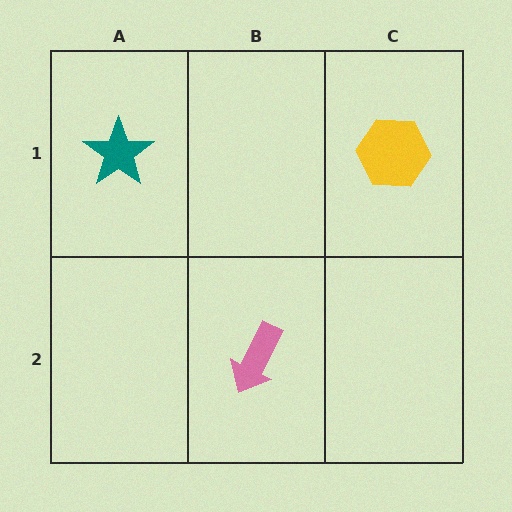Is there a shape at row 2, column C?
No, that cell is empty.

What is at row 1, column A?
A teal star.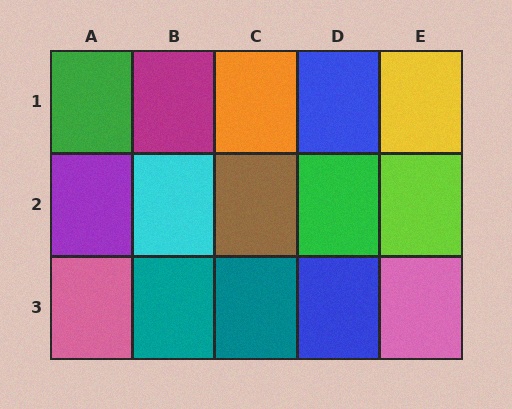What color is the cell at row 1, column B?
Magenta.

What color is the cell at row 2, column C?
Brown.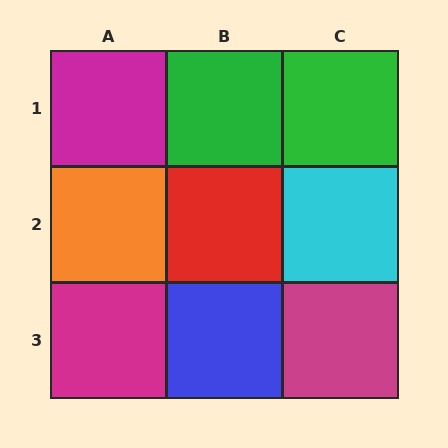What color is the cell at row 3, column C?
Magenta.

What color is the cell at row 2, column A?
Orange.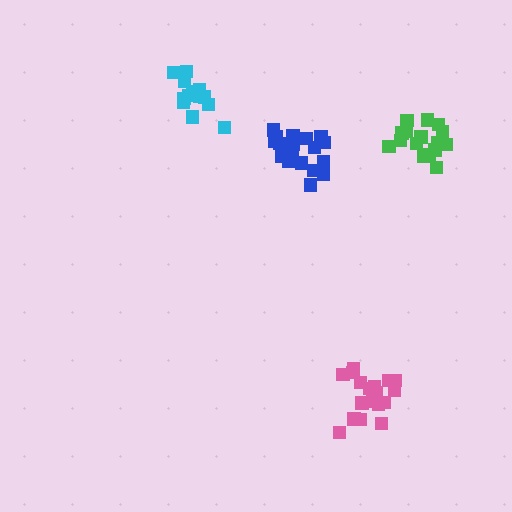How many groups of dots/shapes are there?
There are 4 groups.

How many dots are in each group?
Group 1: 19 dots, Group 2: 18 dots, Group 3: 14 dots, Group 4: 19 dots (70 total).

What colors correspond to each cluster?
The clusters are colored: pink, green, cyan, blue.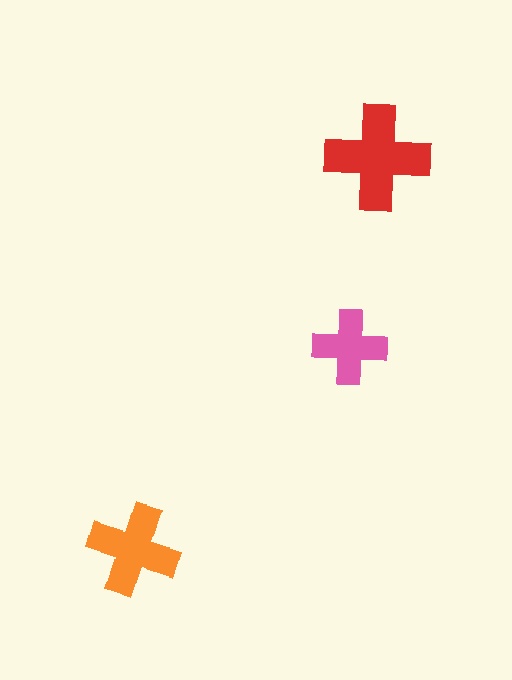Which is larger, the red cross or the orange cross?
The red one.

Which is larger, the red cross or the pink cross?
The red one.